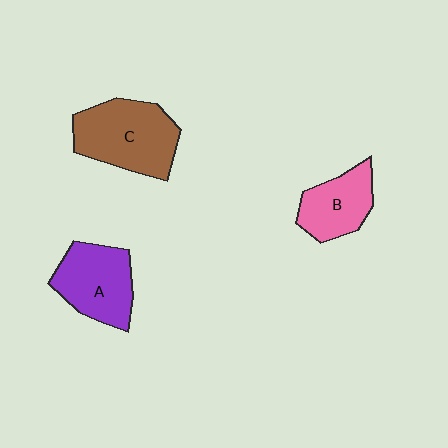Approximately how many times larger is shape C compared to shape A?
Approximately 1.2 times.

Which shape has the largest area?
Shape C (brown).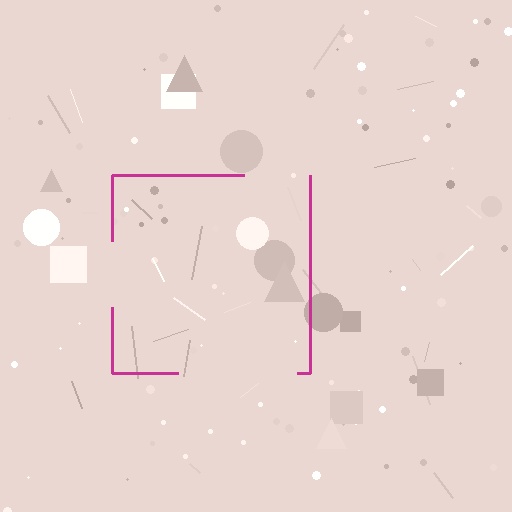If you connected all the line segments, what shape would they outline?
They would outline a square.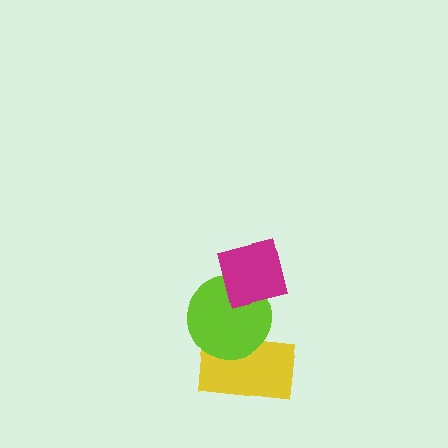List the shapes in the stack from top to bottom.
From top to bottom: the magenta square, the lime circle, the yellow rectangle.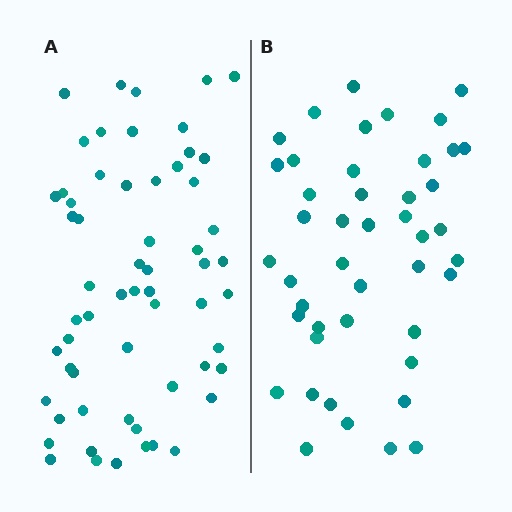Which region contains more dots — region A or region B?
Region A (the left region) has more dots.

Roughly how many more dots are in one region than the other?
Region A has approximately 15 more dots than region B.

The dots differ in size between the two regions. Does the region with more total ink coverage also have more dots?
No. Region B has more total ink coverage because its dots are larger, but region A actually contains more individual dots. Total area can be misleading — the number of items is what matters here.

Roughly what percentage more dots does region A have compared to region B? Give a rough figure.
About 35% more.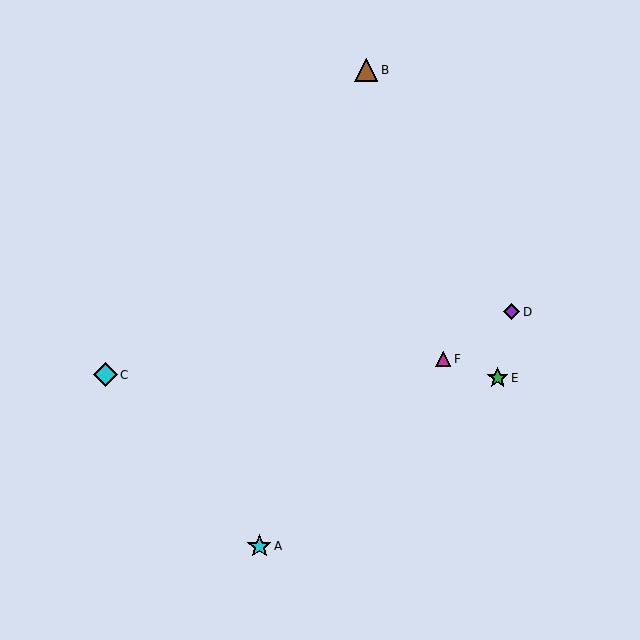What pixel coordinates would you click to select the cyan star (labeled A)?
Click at (259, 546) to select the cyan star A.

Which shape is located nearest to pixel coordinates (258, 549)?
The cyan star (labeled A) at (259, 546) is nearest to that location.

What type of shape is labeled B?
Shape B is a brown triangle.